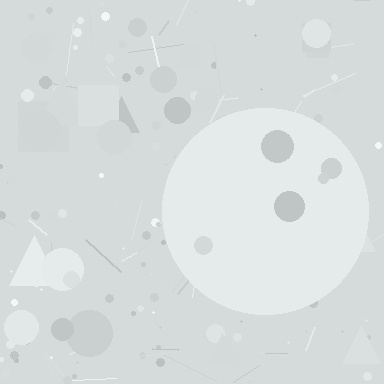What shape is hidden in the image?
A circle is hidden in the image.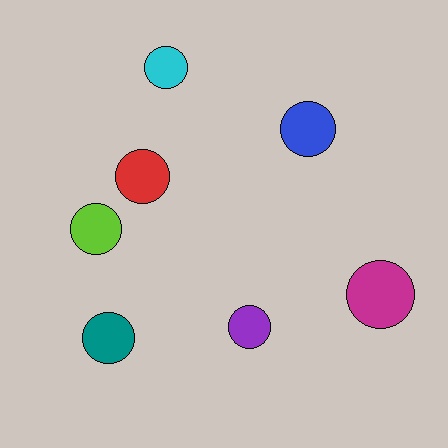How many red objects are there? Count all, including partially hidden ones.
There is 1 red object.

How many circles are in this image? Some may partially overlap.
There are 7 circles.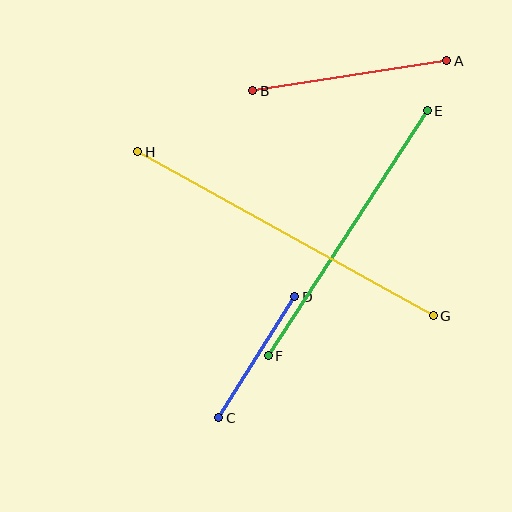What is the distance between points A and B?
The distance is approximately 196 pixels.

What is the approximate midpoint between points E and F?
The midpoint is at approximately (348, 233) pixels.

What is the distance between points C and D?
The distance is approximately 143 pixels.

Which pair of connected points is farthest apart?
Points G and H are farthest apart.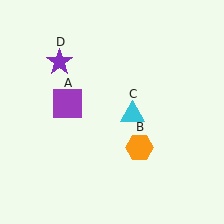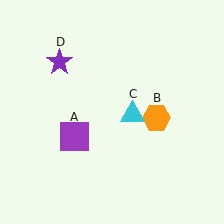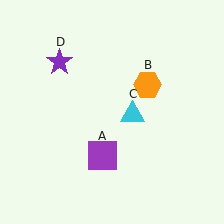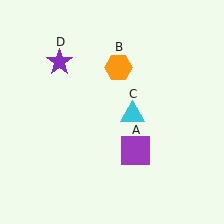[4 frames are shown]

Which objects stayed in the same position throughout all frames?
Cyan triangle (object C) and purple star (object D) remained stationary.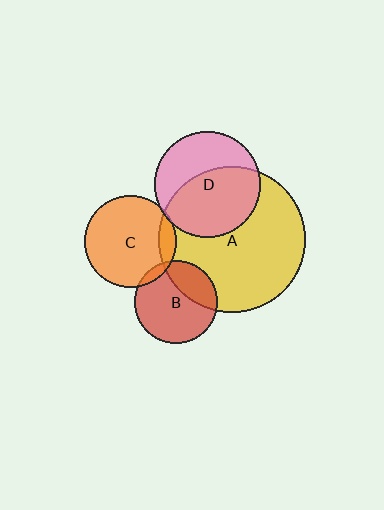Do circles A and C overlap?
Yes.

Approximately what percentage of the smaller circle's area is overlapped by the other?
Approximately 10%.